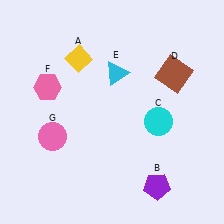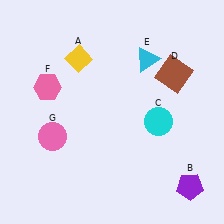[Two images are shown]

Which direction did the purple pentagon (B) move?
The purple pentagon (B) moved right.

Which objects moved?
The objects that moved are: the purple pentagon (B), the cyan triangle (E).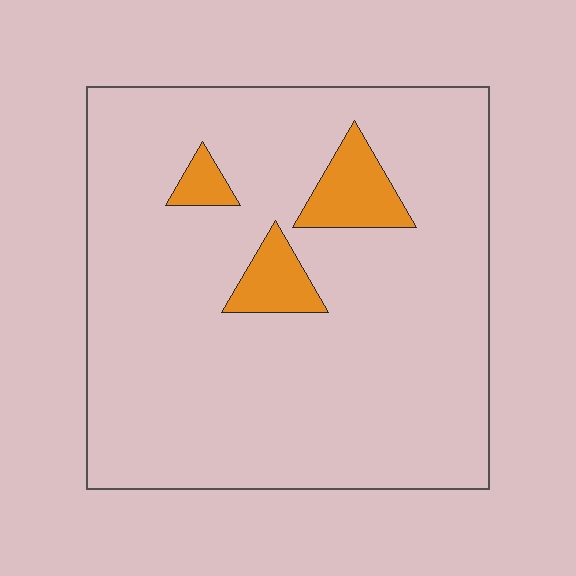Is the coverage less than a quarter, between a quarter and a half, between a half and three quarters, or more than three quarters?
Less than a quarter.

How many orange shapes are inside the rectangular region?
3.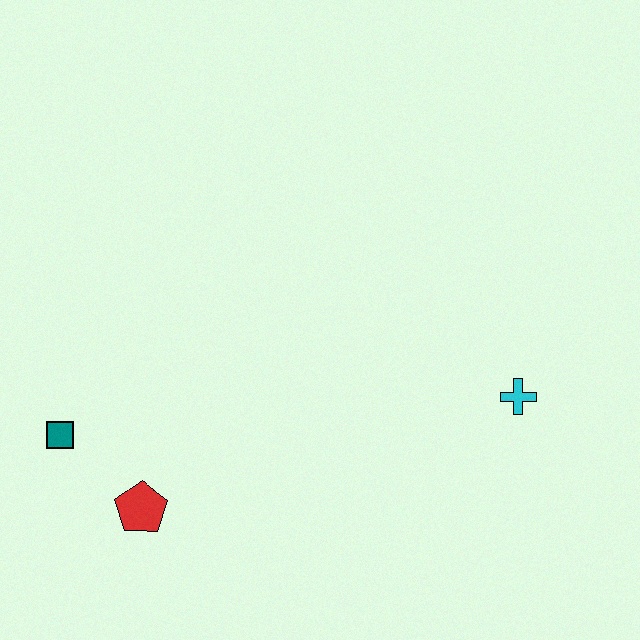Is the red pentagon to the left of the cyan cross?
Yes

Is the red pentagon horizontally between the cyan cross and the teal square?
Yes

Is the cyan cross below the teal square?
No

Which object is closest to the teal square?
The red pentagon is closest to the teal square.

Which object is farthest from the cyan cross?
The teal square is farthest from the cyan cross.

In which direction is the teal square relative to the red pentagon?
The teal square is to the left of the red pentagon.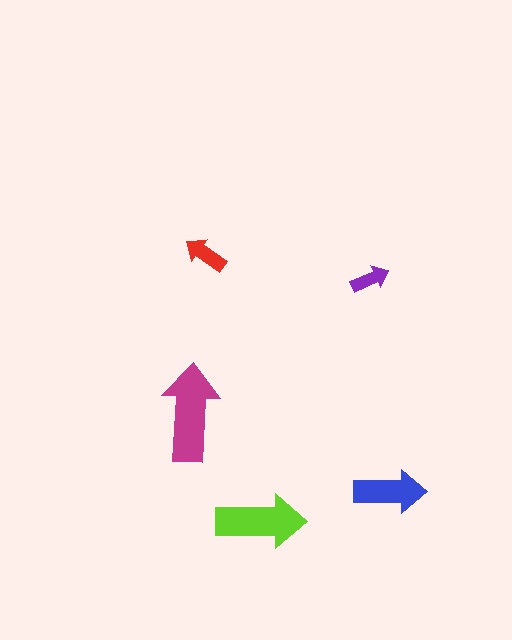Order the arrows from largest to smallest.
the magenta one, the lime one, the blue one, the red one, the purple one.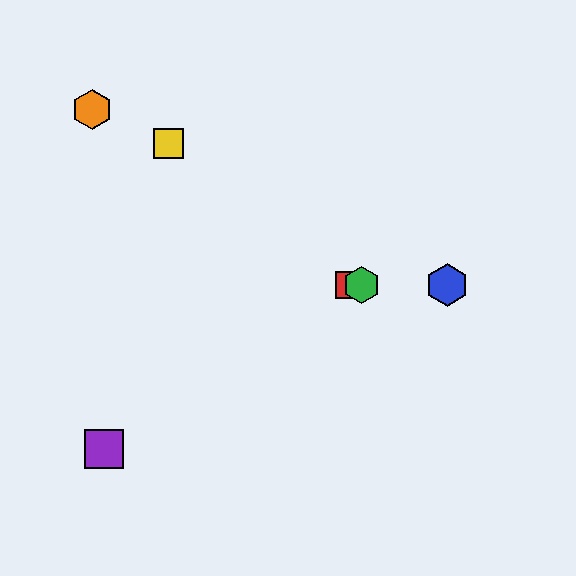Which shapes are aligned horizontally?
The red square, the blue hexagon, the green hexagon are aligned horizontally.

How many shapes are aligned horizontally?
3 shapes (the red square, the blue hexagon, the green hexagon) are aligned horizontally.